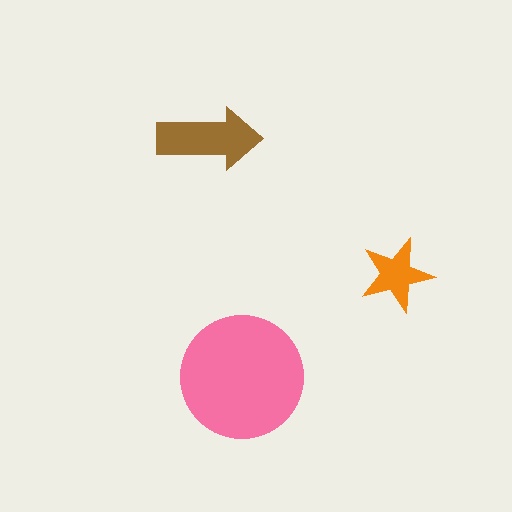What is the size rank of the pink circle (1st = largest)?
1st.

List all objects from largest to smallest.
The pink circle, the brown arrow, the orange star.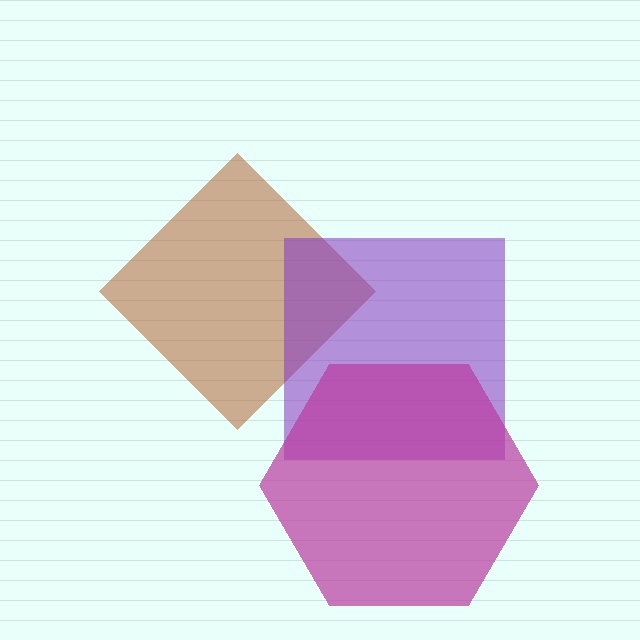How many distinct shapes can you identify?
There are 3 distinct shapes: a brown diamond, a purple square, a magenta hexagon.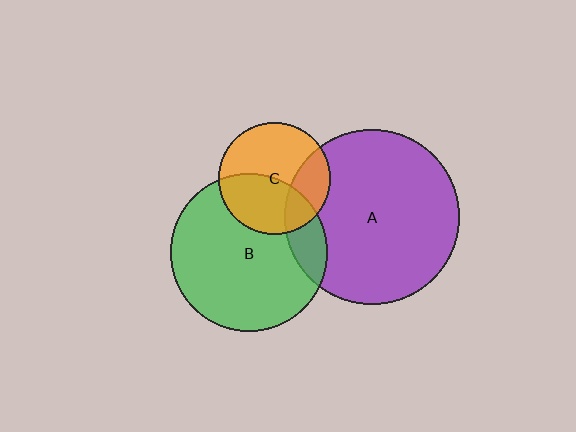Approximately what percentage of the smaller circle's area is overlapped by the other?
Approximately 45%.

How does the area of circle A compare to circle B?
Approximately 1.2 times.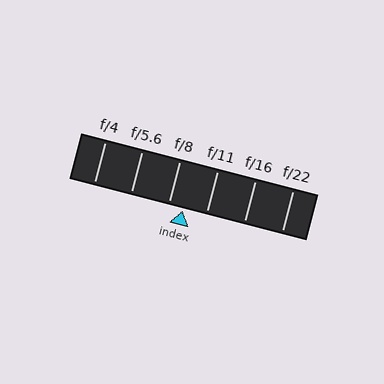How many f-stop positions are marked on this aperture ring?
There are 6 f-stop positions marked.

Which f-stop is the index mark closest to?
The index mark is closest to f/8.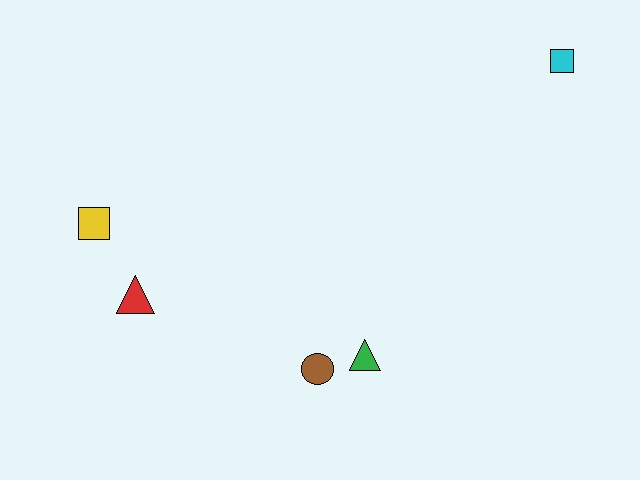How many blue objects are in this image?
There are no blue objects.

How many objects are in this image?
There are 5 objects.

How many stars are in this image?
There are no stars.